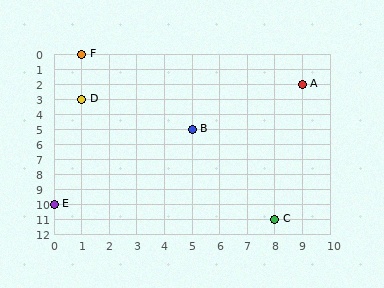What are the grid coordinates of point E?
Point E is at grid coordinates (0, 10).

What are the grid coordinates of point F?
Point F is at grid coordinates (1, 0).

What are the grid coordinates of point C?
Point C is at grid coordinates (8, 11).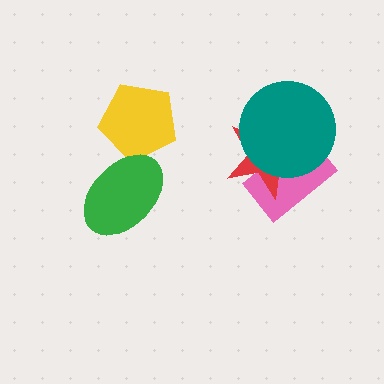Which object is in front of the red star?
The teal circle is in front of the red star.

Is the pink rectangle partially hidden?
Yes, it is partially covered by another shape.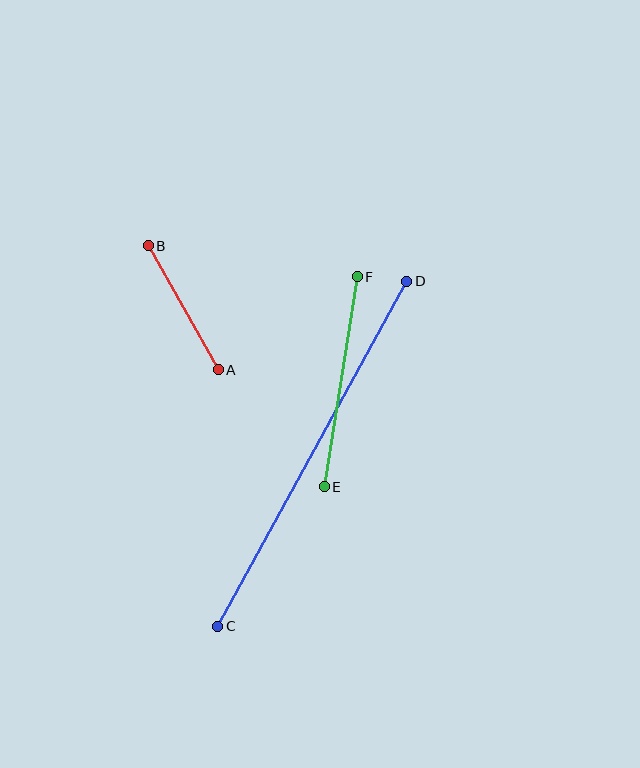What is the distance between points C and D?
The distance is approximately 393 pixels.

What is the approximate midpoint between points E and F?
The midpoint is at approximately (341, 382) pixels.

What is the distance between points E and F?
The distance is approximately 213 pixels.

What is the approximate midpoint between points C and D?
The midpoint is at approximately (312, 454) pixels.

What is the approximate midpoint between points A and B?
The midpoint is at approximately (183, 308) pixels.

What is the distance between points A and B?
The distance is approximately 143 pixels.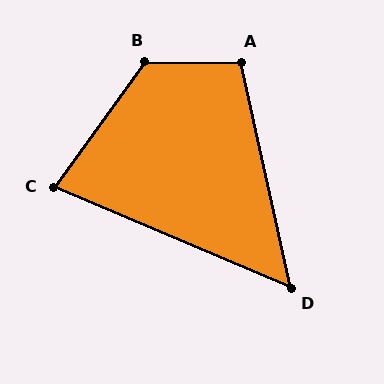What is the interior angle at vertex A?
Approximately 103 degrees (obtuse).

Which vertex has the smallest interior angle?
D, at approximately 55 degrees.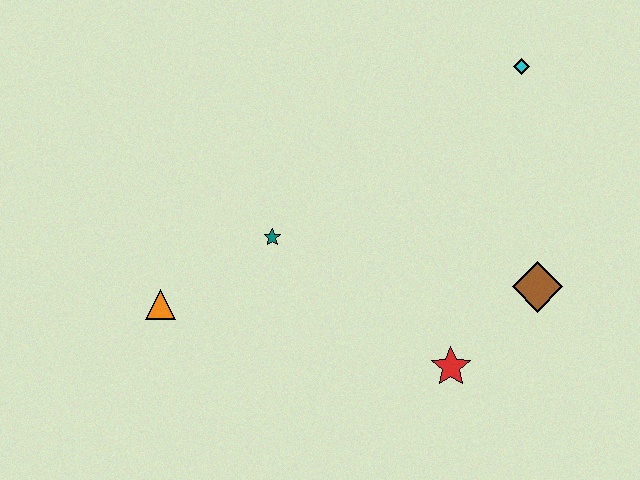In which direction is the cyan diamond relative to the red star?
The cyan diamond is above the red star.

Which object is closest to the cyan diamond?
The brown diamond is closest to the cyan diamond.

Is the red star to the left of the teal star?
No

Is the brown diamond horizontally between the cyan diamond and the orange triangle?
No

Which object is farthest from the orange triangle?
The cyan diamond is farthest from the orange triangle.